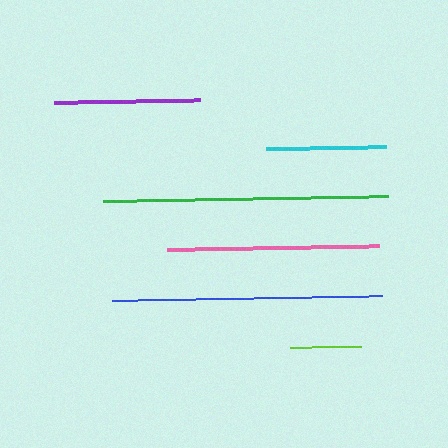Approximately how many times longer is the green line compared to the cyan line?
The green line is approximately 2.4 times the length of the cyan line.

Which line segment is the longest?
The green line is the longest at approximately 285 pixels.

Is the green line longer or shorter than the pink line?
The green line is longer than the pink line.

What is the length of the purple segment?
The purple segment is approximately 145 pixels long.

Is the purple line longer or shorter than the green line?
The green line is longer than the purple line.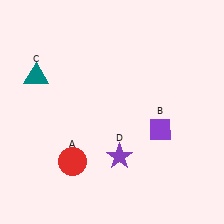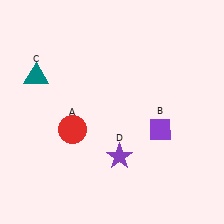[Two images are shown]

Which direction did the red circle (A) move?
The red circle (A) moved up.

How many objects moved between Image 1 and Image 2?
1 object moved between the two images.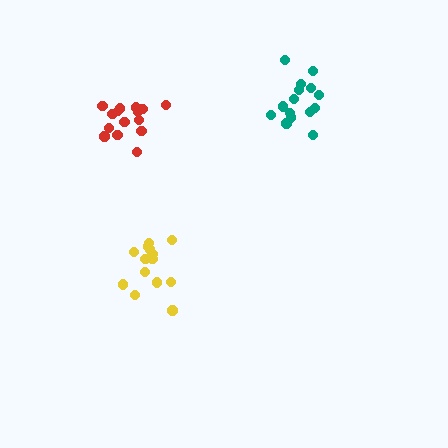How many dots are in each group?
Group 1: 14 dots, Group 2: 15 dots, Group 3: 17 dots (46 total).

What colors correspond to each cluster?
The clusters are colored: yellow, teal, red.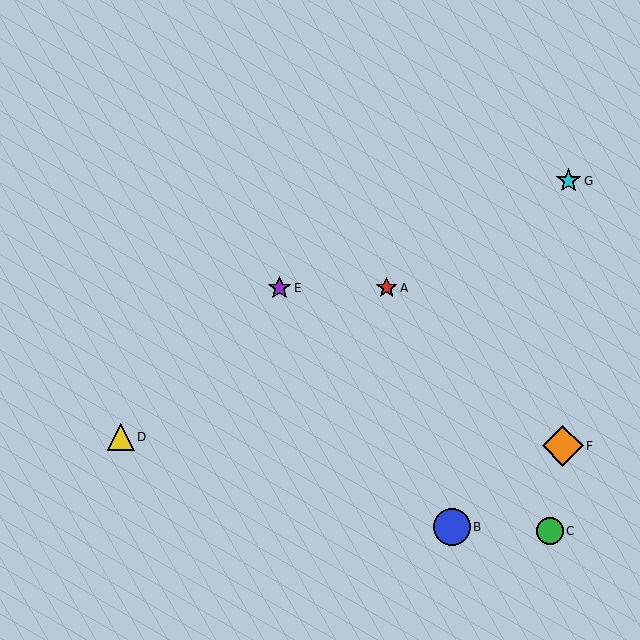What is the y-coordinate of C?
Object C is at y≈531.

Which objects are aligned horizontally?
Objects A, E are aligned horizontally.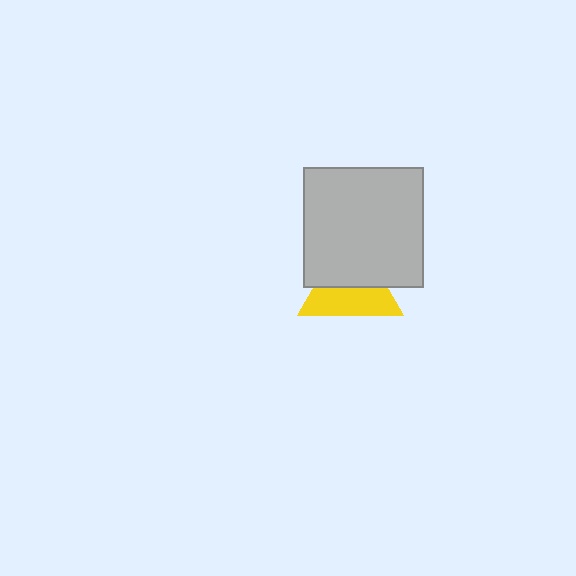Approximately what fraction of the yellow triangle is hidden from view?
Roughly 49% of the yellow triangle is hidden behind the light gray square.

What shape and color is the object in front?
The object in front is a light gray square.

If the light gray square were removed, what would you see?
You would see the complete yellow triangle.